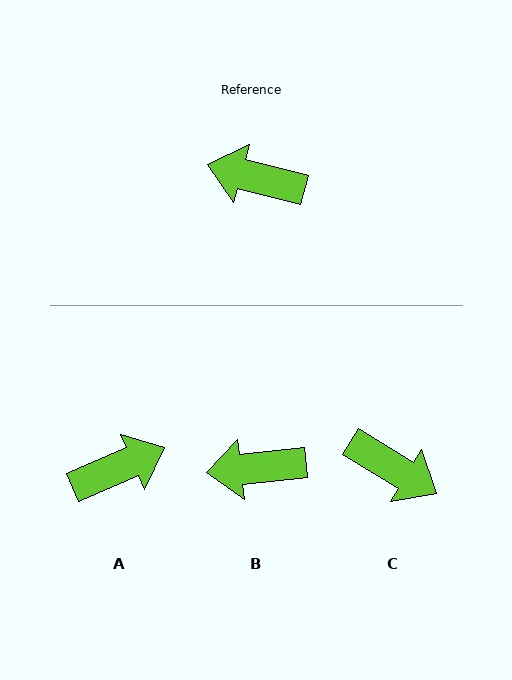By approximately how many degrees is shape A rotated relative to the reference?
Approximately 142 degrees clockwise.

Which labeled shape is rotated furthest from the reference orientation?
C, about 164 degrees away.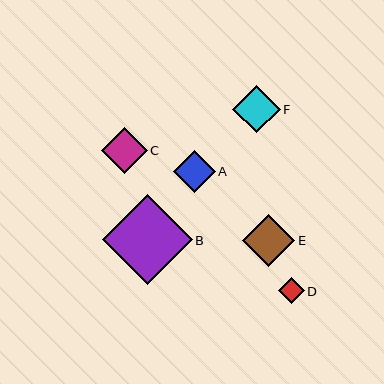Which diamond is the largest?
Diamond B is the largest with a size of approximately 90 pixels.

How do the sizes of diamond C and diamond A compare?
Diamond C and diamond A are approximately the same size.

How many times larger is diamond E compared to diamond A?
Diamond E is approximately 1.3 times the size of diamond A.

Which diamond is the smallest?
Diamond D is the smallest with a size of approximately 26 pixels.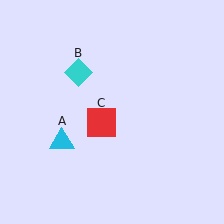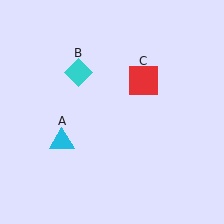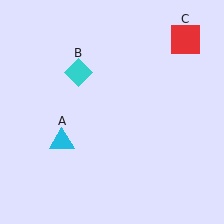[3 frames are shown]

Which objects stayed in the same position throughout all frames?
Cyan triangle (object A) and cyan diamond (object B) remained stationary.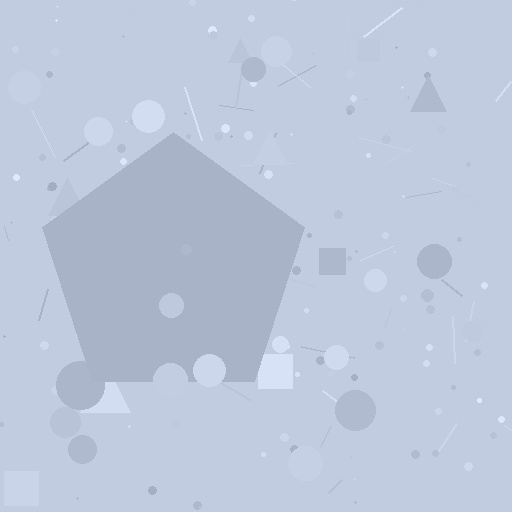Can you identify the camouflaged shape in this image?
The camouflaged shape is a pentagon.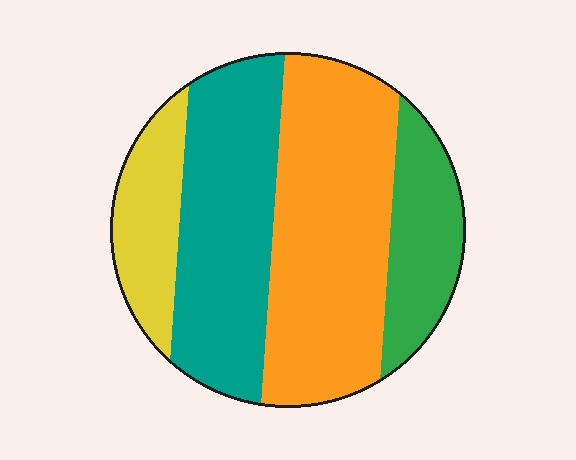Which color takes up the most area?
Orange, at roughly 40%.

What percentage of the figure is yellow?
Yellow takes up about one eighth (1/8) of the figure.